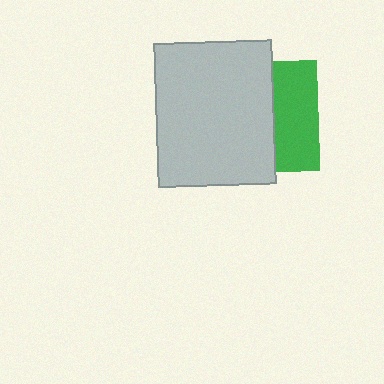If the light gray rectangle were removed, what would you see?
You would see the complete green square.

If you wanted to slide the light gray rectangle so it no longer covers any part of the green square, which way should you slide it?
Slide it left — that is the most direct way to separate the two shapes.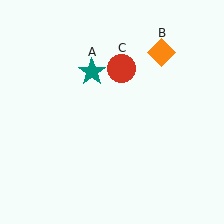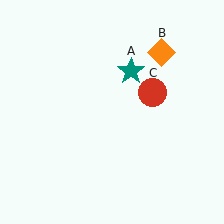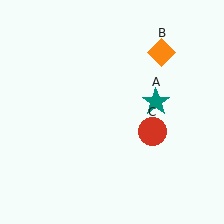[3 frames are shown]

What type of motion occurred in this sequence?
The teal star (object A), red circle (object C) rotated clockwise around the center of the scene.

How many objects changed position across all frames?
2 objects changed position: teal star (object A), red circle (object C).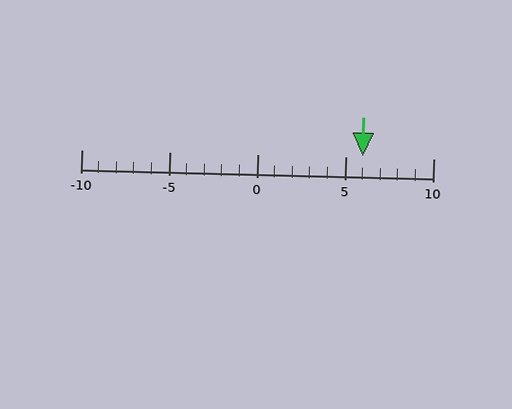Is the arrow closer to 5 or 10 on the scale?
The arrow is closer to 5.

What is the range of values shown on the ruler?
The ruler shows values from -10 to 10.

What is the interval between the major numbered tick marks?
The major tick marks are spaced 5 units apart.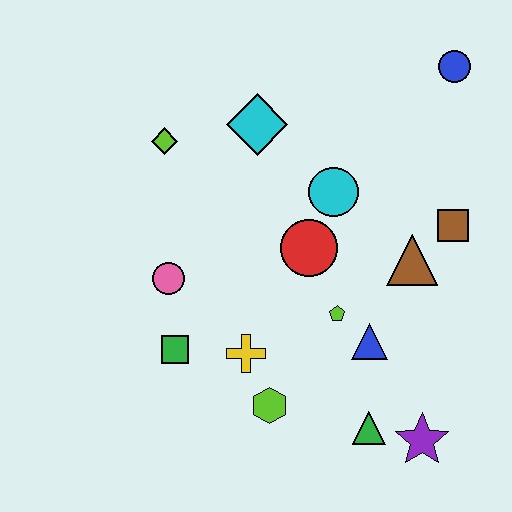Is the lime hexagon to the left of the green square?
No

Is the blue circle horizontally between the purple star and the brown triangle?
No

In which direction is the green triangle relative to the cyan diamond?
The green triangle is below the cyan diamond.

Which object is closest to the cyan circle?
The red circle is closest to the cyan circle.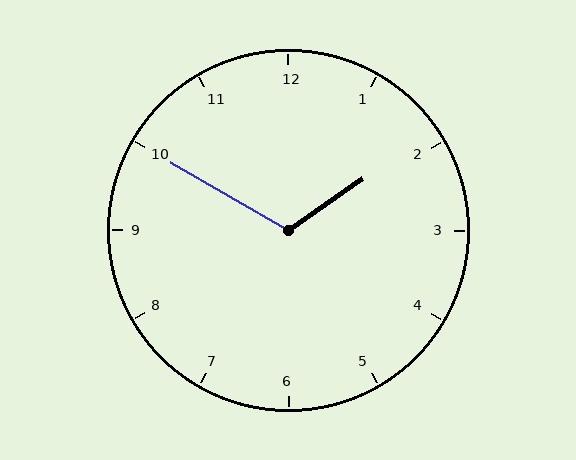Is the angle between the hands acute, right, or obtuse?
It is obtuse.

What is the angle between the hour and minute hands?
Approximately 115 degrees.